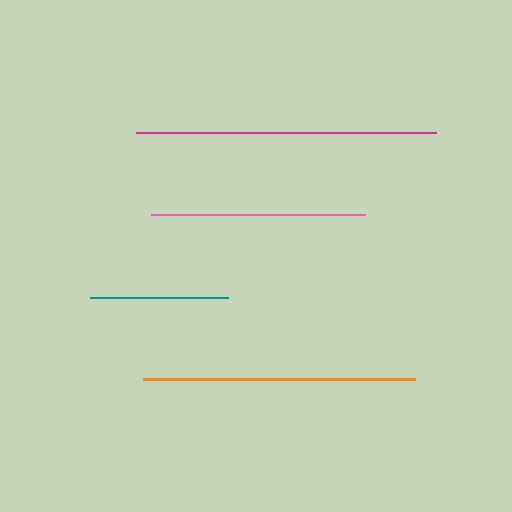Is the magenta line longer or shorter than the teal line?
The magenta line is longer than the teal line.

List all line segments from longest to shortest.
From longest to shortest: magenta, orange, pink, teal.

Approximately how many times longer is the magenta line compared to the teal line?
The magenta line is approximately 2.2 times the length of the teal line.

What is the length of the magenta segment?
The magenta segment is approximately 299 pixels long.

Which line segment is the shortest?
The teal line is the shortest at approximately 138 pixels.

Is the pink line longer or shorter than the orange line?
The orange line is longer than the pink line.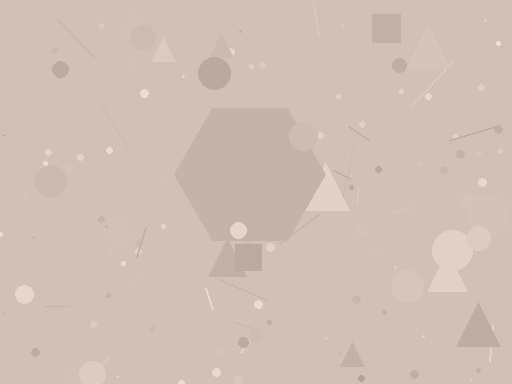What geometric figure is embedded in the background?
A hexagon is embedded in the background.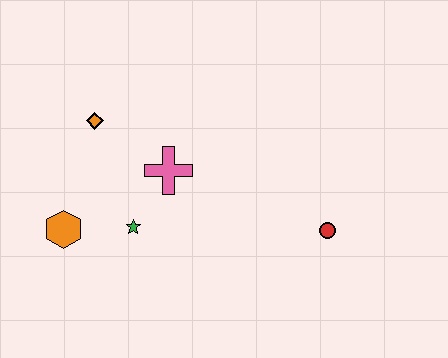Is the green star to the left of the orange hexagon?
No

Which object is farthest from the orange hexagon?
The red circle is farthest from the orange hexagon.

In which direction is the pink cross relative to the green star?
The pink cross is above the green star.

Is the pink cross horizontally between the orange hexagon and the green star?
No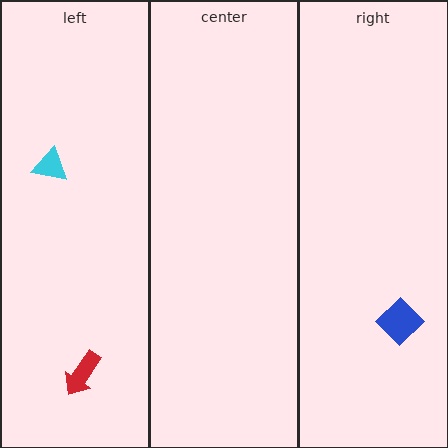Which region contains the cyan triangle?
The left region.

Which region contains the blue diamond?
The right region.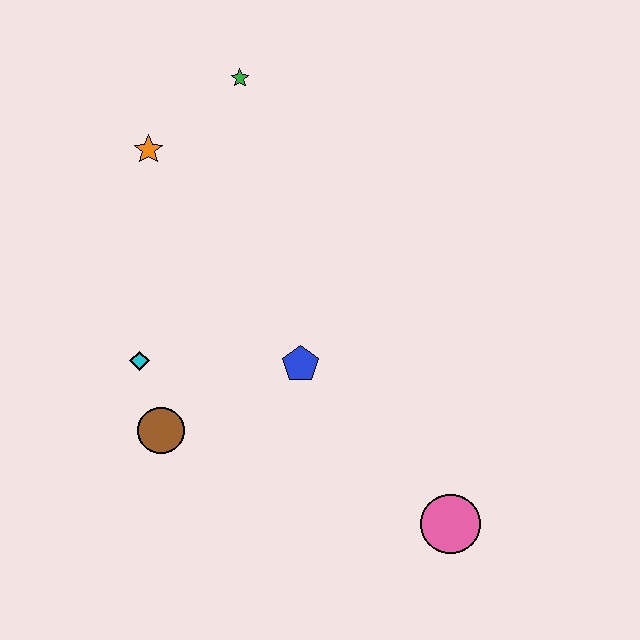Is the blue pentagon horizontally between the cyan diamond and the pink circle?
Yes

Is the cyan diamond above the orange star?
No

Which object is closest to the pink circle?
The blue pentagon is closest to the pink circle.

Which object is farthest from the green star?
The pink circle is farthest from the green star.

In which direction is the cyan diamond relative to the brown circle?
The cyan diamond is above the brown circle.